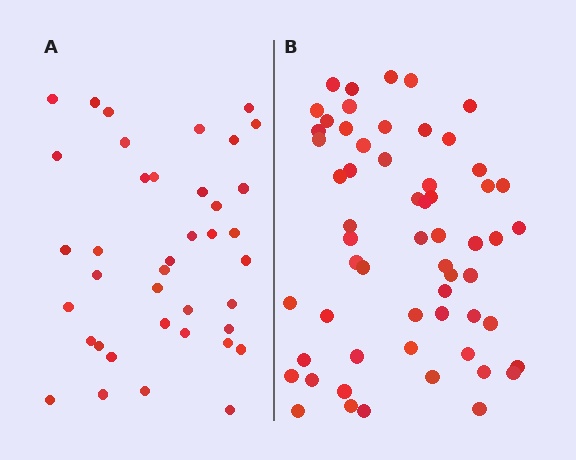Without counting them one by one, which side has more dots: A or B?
Region B (the right region) has more dots.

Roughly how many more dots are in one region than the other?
Region B has approximately 20 more dots than region A.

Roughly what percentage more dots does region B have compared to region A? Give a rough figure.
About 50% more.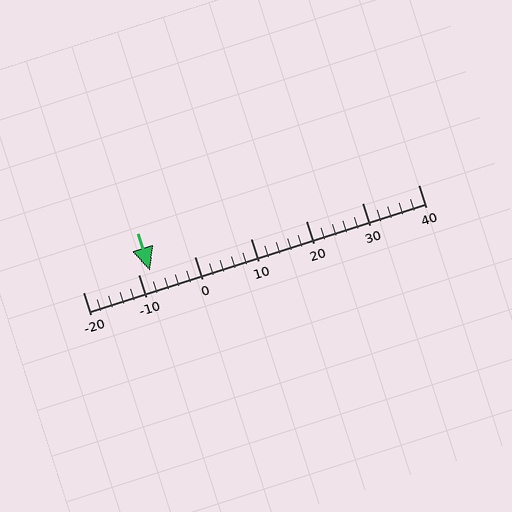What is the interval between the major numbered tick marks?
The major tick marks are spaced 10 units apart.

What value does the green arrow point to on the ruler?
The green arrow points to approximately -8.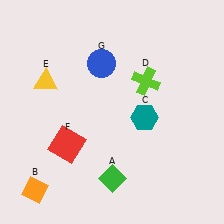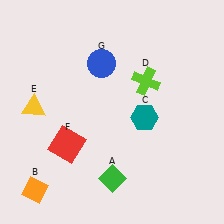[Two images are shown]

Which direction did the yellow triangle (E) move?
The yellow triangle (E) moved down.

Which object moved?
The yellow triangle (E) moved down.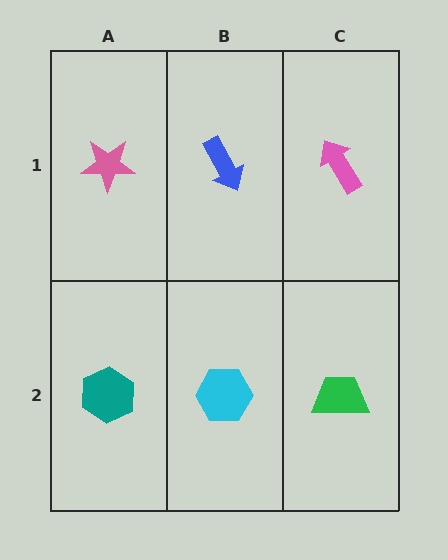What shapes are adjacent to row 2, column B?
A blue arrow (row 1, column B), a teal hexagon (row 2, column A), a green trapezoid (row 2, column C).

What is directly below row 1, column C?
A green trapezoid.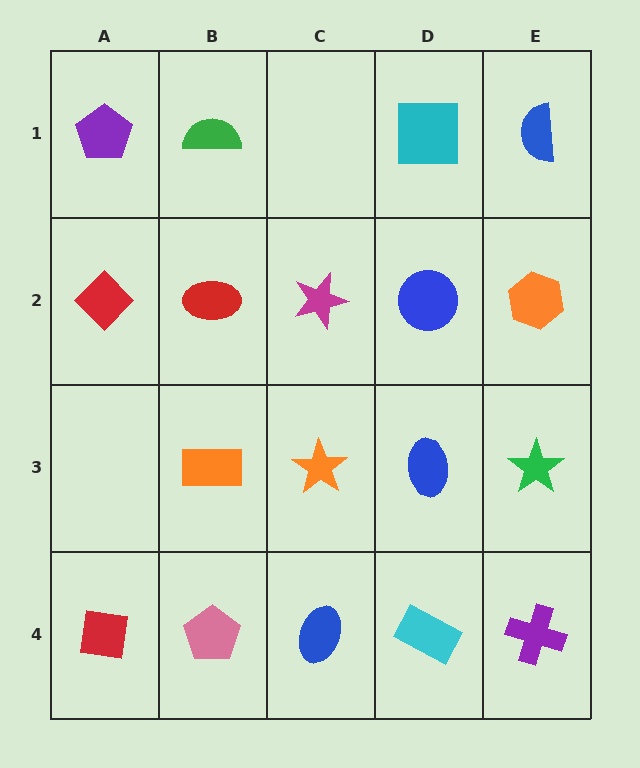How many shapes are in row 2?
5 shapes.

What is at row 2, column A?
A red diamond.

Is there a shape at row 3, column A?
No, that cell is empty.